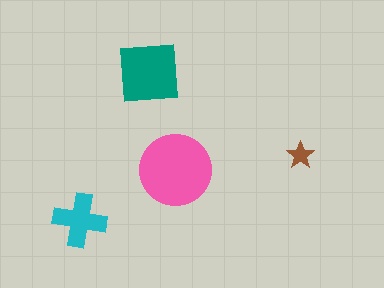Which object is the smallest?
The brown star.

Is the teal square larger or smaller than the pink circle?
Smaller.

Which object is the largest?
The pink circle.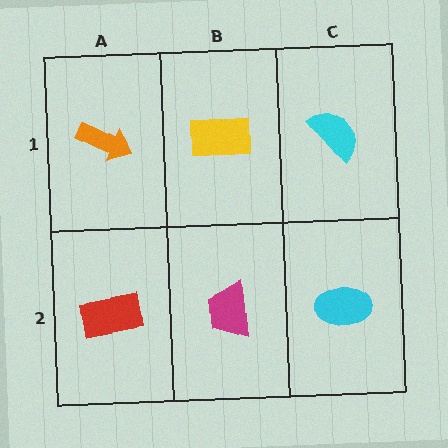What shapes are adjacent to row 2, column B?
A yellow rectangle (row 1, column B), a red rectangle (row 2, column A), a cyan ellipse (row 2, column C).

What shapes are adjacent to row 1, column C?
A cyan ellipse (row 2, column C), a yellow rectangle (row 1, column B).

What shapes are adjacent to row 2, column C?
A cyan semicircle (row 1, column C), a magenta trapezoid (row 2, column B).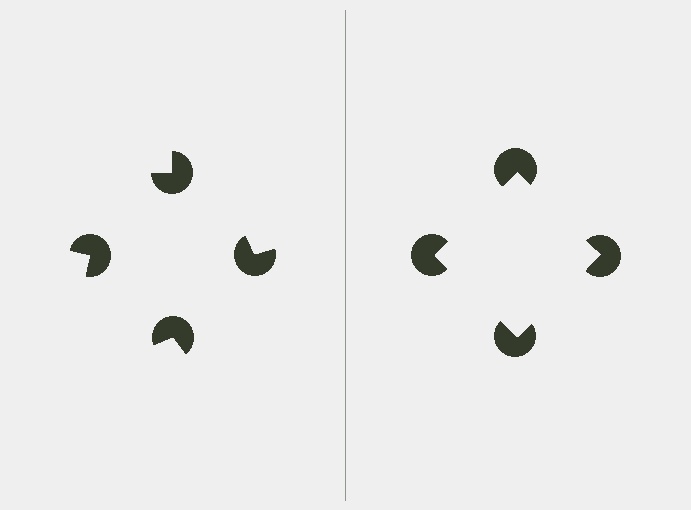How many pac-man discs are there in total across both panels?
8 — 4 on each side.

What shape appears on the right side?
An illusory square.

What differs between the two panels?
The pac-man discs are positioned identically on both sides; only the wedge orientations differ. On the right they align to a square; on the left they are misaligned.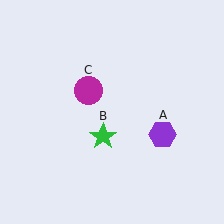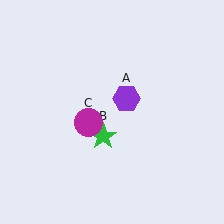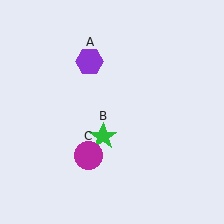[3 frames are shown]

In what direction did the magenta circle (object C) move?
The magenta circle (object C) moved down.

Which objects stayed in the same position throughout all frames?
Green star (object B) remained stationary.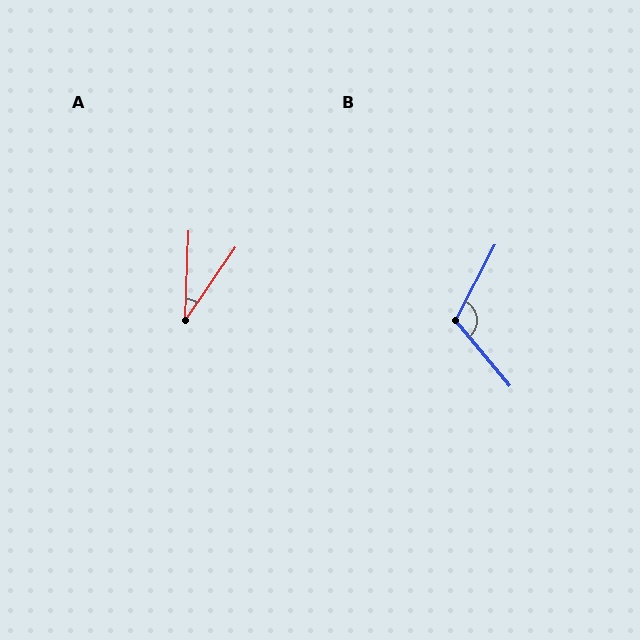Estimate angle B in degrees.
Approximately 113 degrees.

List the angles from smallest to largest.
A (32°), B (113°).